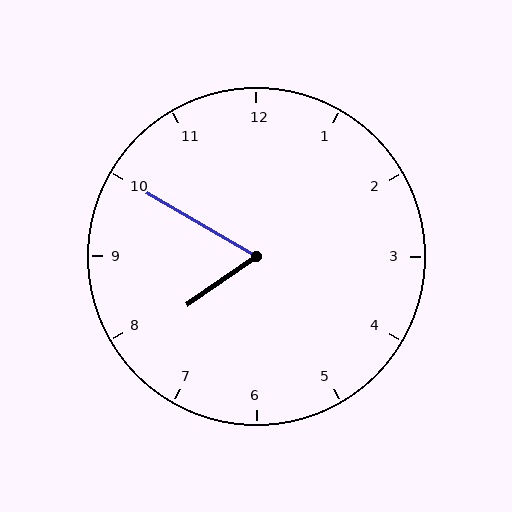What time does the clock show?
7:50.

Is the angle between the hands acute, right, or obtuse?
It is acute.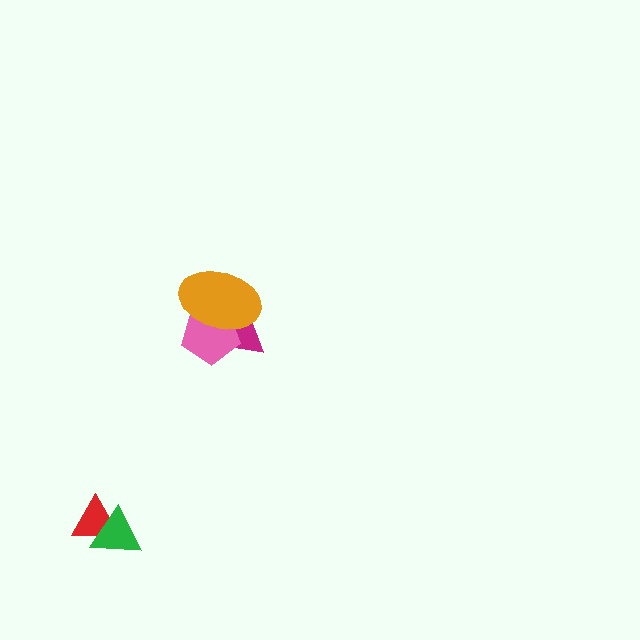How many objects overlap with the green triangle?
1 object overlaps with the green triangle.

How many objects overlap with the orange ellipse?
2 objects overlap with the orange ellipse.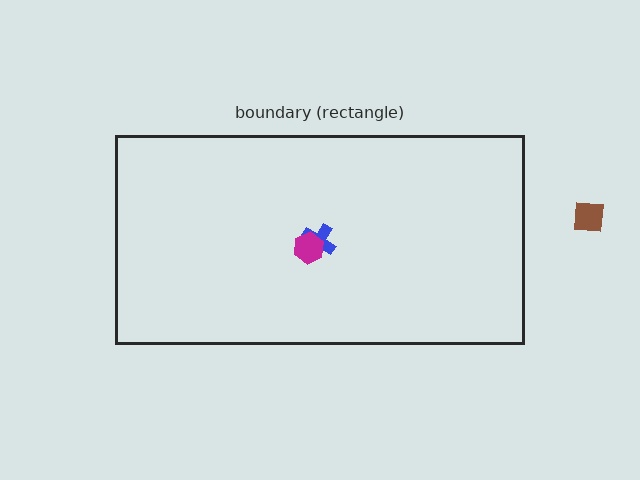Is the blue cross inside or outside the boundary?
Inside.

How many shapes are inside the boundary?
2 inside, 1 outside.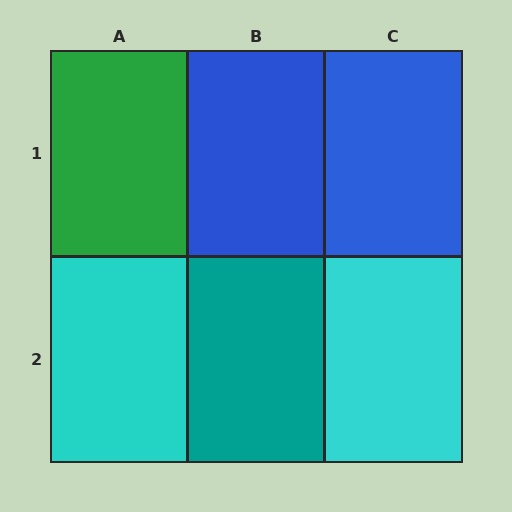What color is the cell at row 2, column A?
Cyan.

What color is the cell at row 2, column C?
Cyan.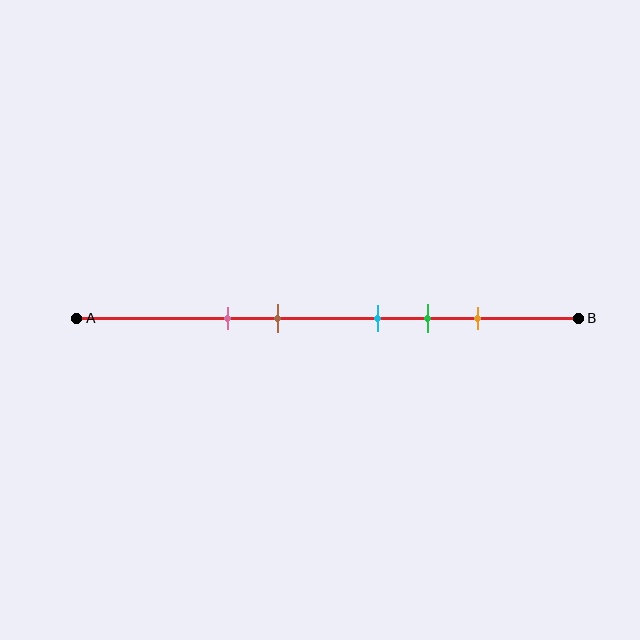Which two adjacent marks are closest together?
The cyan and green marks are the closest adjacent pair.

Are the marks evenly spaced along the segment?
No, the marks are not evenly spaced.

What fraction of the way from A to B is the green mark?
The green mark is approximately 70% (0.7) of the way from A to B.